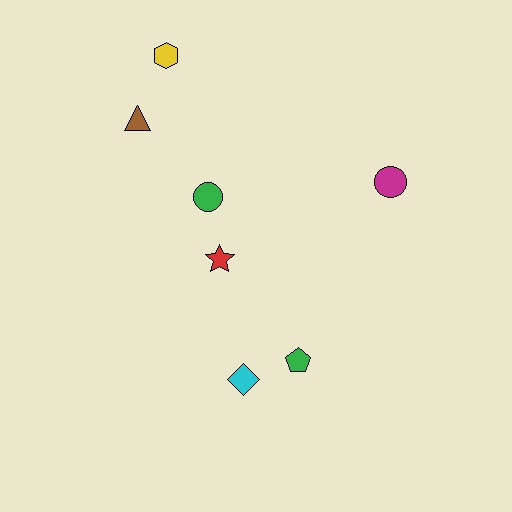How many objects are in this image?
There are 7 objects.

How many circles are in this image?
There are 2 circles.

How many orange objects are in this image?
There are no orange objects.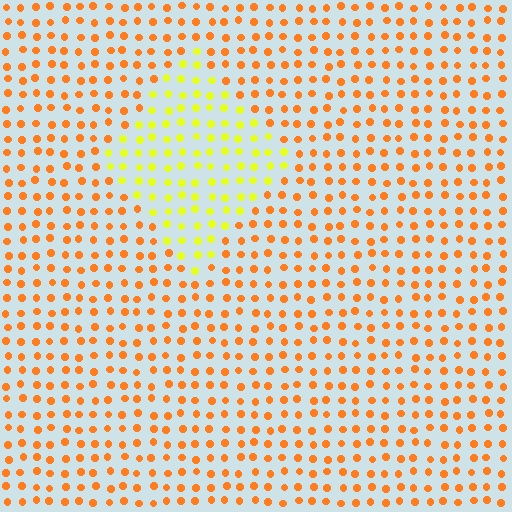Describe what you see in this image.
The image is filled with small orange elements in a uniform arrangement. A diamond-shaped region is visible where the elements are tinted to a slightly different hue, forming a subtle color boundary.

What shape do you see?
I see a diamond.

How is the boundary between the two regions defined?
The boundary is defined purely by a slight shift in hue (about 42 degrees). Spacing, size, and orientation are identical on both sides.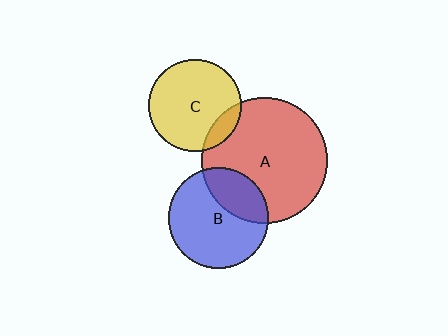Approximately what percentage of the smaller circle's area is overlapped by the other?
Approximately 30%.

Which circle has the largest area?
Circle A (red).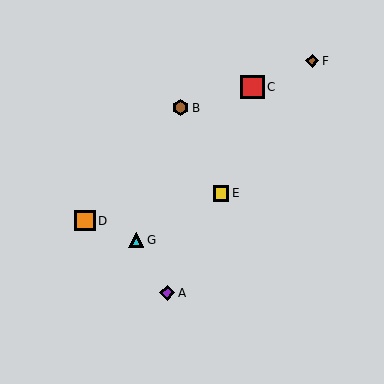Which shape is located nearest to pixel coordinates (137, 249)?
The cyan triangle (labeled G) at (136, 240) is nearest to that location.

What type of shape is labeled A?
Shape A is a purple diamond.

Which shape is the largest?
The red square (labeled C) is the largest.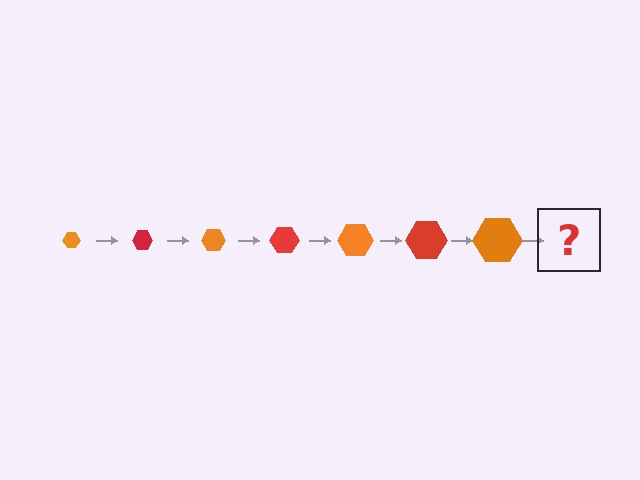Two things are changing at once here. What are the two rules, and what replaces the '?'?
The two rules are that the hexagon grows larger each step and the color cycles through orange and red. The '?' should be a red hexagon, larger than the previous one.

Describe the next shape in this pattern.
It should be a red hexagon, larger than the previous one.